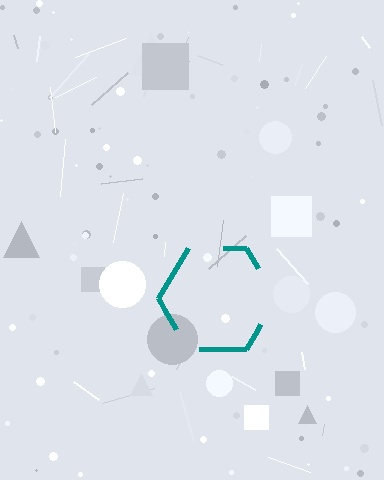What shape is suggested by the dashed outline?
The dashed outline suggests a hexagon.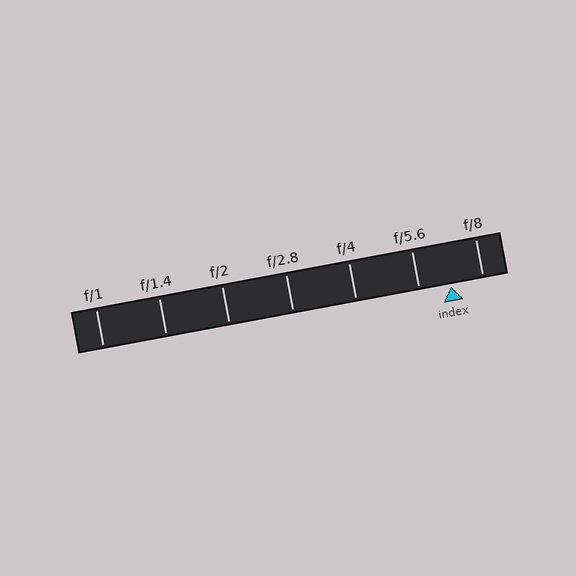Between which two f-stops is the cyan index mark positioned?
The index mark is between f/5.6 and f/8.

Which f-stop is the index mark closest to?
The index mark is closest to f/5.6.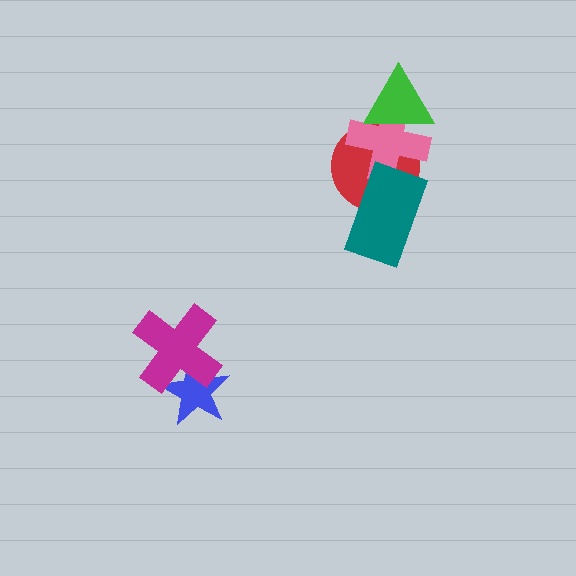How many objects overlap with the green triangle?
2 objects overlap with the green triangle.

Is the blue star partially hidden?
Yes, it is partially covered by another shape.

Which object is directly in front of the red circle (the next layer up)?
The pink cross is directly in front of the red circle.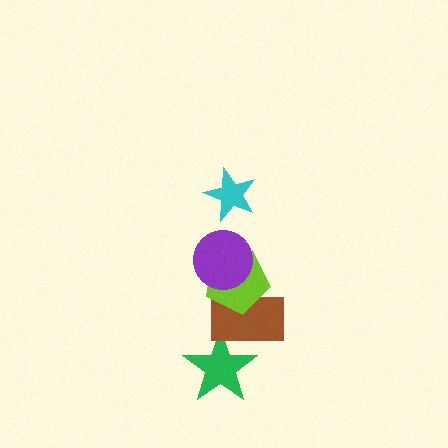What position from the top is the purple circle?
The purple circle is 2nd from the top.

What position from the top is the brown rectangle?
The brown rectangle is 4th from the top.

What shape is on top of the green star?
The brown rectangle is on top of the green star.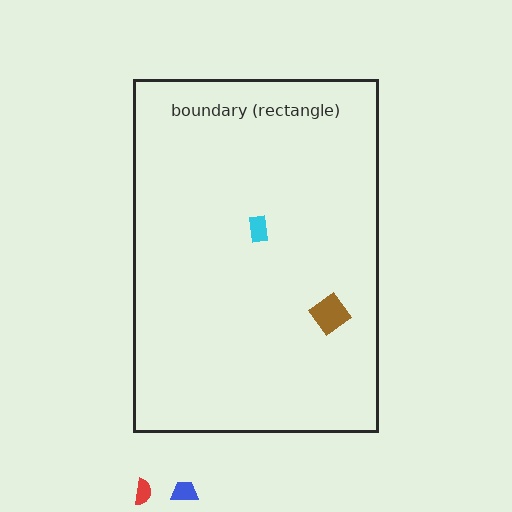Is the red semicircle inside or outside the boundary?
Outside.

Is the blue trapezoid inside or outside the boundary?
Outside.